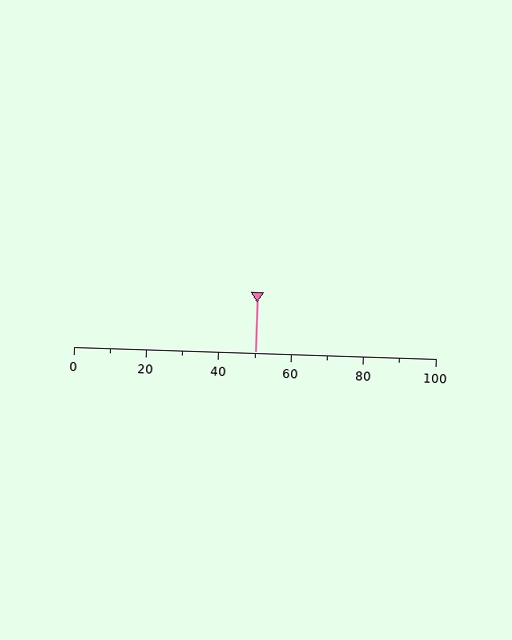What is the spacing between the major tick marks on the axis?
The major ticks are spaced 20 apart.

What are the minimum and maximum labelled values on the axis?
The axis runs from 0 to 100.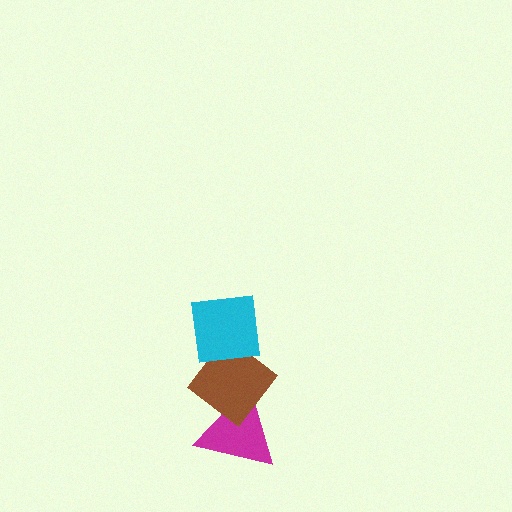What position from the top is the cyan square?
The cyan square is 1st from the top.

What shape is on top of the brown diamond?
The cyan square is on top of the brown diamond.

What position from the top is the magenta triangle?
The magenta triangle is 3rd from the top.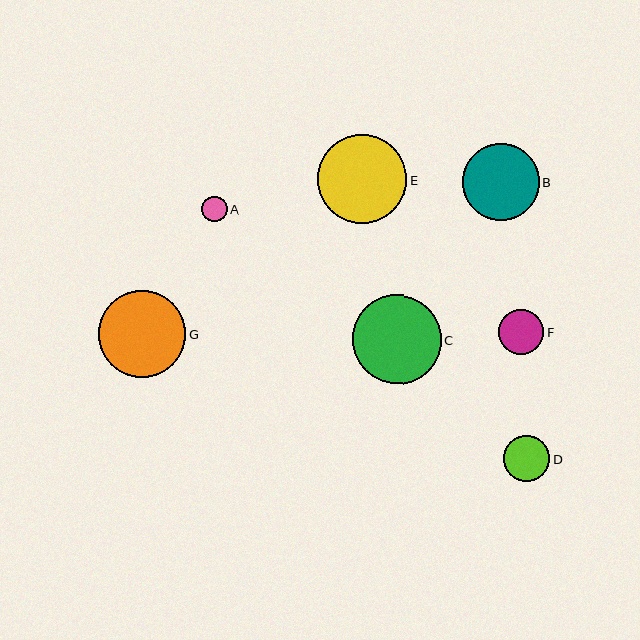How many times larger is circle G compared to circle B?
Circle G is approximately 1.1 times the size of circle B.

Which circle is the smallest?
Circle A is the smallest with a size of approximately 25 pixels.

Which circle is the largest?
Circle E is the largest with a size of approximately 89 pixels.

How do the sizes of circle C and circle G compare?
Circle C and circle G are approximately the same size.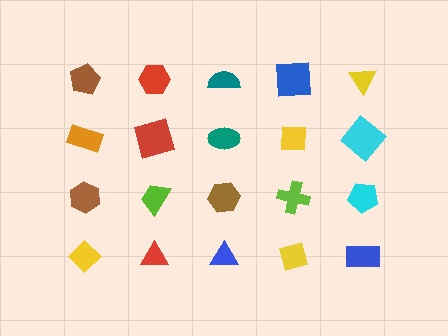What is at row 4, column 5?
A blue rectangle.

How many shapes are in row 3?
5 shapes.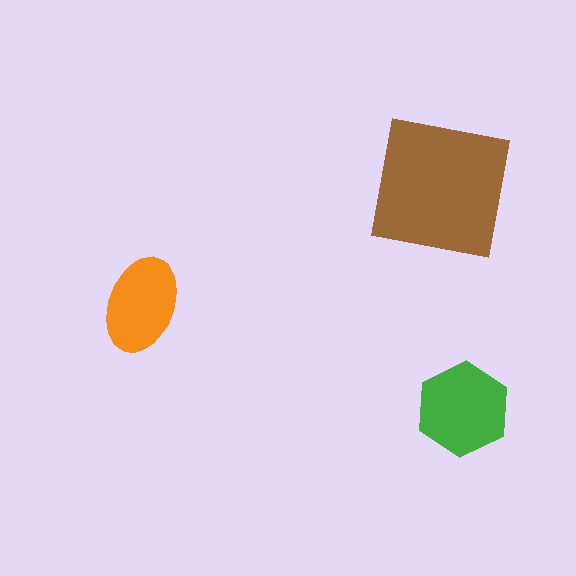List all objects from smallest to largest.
The orange ellipse, the green hexagon, the brown square.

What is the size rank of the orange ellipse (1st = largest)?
3rd.